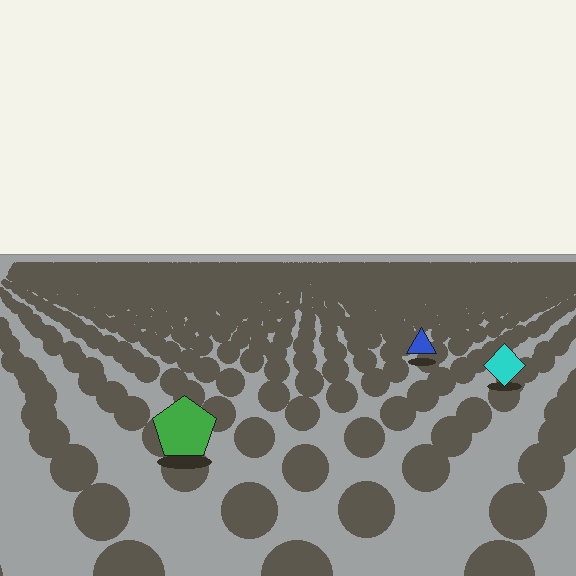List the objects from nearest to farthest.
From nearest to farthest: the green pentagon, the cyan diamond, the blue triangle.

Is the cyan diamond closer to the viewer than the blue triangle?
Yes. The cyan diamond is closer — you can tell from the texture gradient: the ground texture is coarser near it.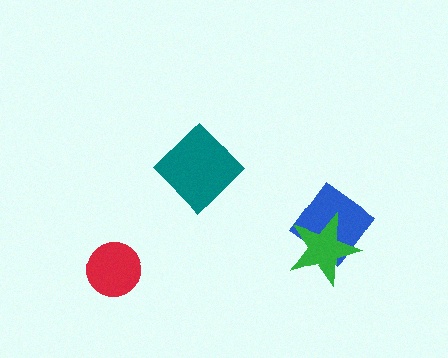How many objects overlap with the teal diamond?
0 objects overlap with the teal diamond.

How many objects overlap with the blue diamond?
1 object overlaps with the blue diamond.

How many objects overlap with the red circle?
0 objects overlap with the red circle.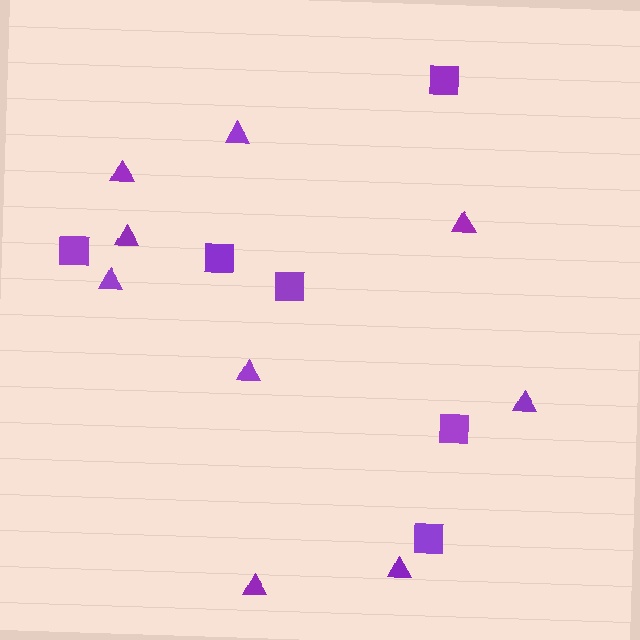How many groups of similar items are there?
There are 2 groups: one group of triangles (9) and one group of squares (6).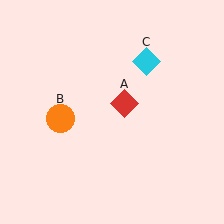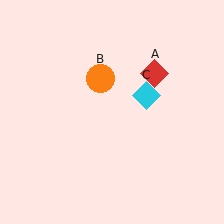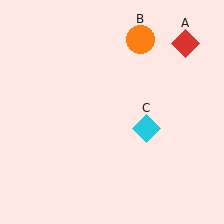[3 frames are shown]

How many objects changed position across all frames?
3 objects changed position: red diamond (object A), orange circle (object B), cyan diamond (object C).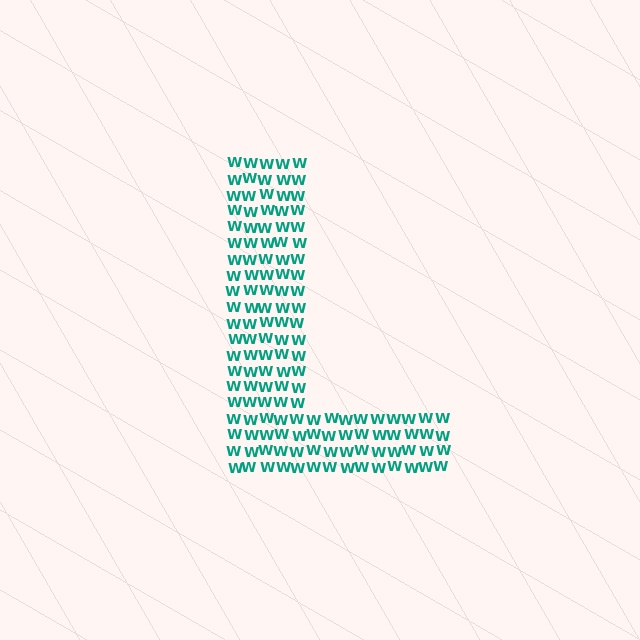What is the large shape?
The large shape is the letter L.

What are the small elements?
The small elements are letter W's.